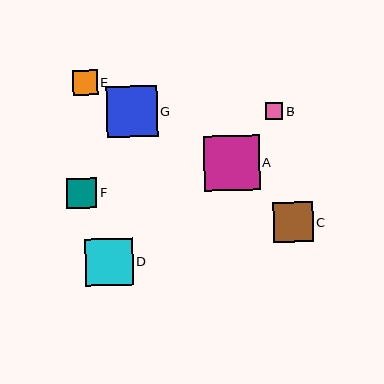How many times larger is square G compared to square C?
Square G is approximately 1.3 times the size of square C.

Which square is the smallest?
Square B is the smallest with a size of approximately 18 pixels.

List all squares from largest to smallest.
From largest to smallest: A, G, D, C, F, E, B.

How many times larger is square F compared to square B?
Square F is approximately 1.7 times the size of square B.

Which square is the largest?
Square A is the largest with a size of approximately 56 pixels.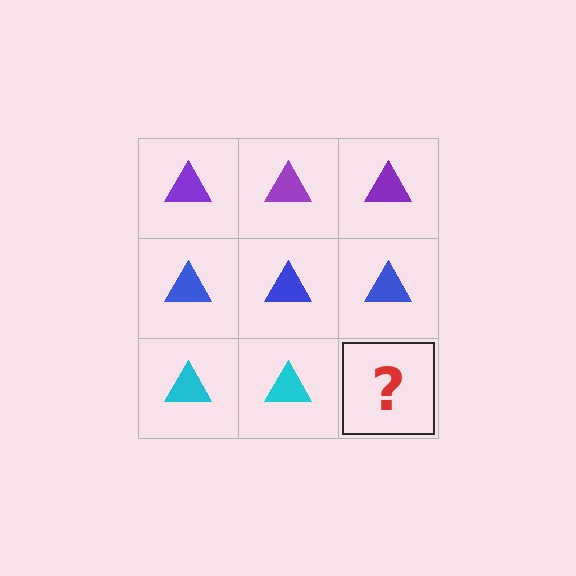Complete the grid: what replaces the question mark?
The question mark should be replaced with a cyan triangle.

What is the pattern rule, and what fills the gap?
The rule is that each row has a consistent color. The gap should be filled with a cyan triangle.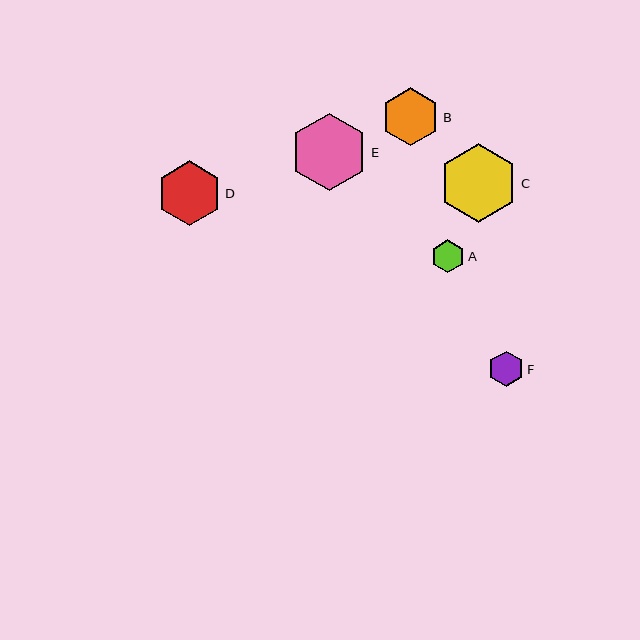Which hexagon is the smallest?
Hexagon A is the smallest with a size of approximately 33 pixels.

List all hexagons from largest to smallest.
From largest to smallest: C, E, D, B, F, A.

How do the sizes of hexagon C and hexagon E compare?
Hexagon C and hexagon E are approximately the same size.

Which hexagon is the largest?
Hexagon C is the largest with a size of approximately 79 pixels.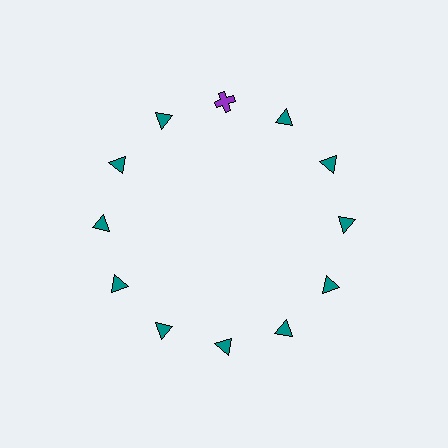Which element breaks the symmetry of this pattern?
The purple cross at roughly the 12 o'clock position breaks the symmetry. All other shapes are teal triangles.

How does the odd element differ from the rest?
It differs in both color (purple instead of teal) and shape (cross instead of triangle).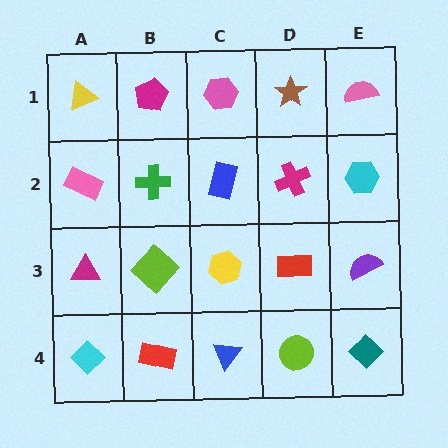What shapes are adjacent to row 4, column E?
A purple semicircle (row 3, column E), a lime circle (row 4, column D).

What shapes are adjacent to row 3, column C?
A blue rectangle (row 2, column C), a blue triangle (row 4, column C), a lime diamond (row 3, column B), a red rectangle (row 3, column D).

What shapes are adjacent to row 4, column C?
A yellow hexagon (row 3, column C), a red rectangle (row 4, column B), a lime circle (row 4, column D).